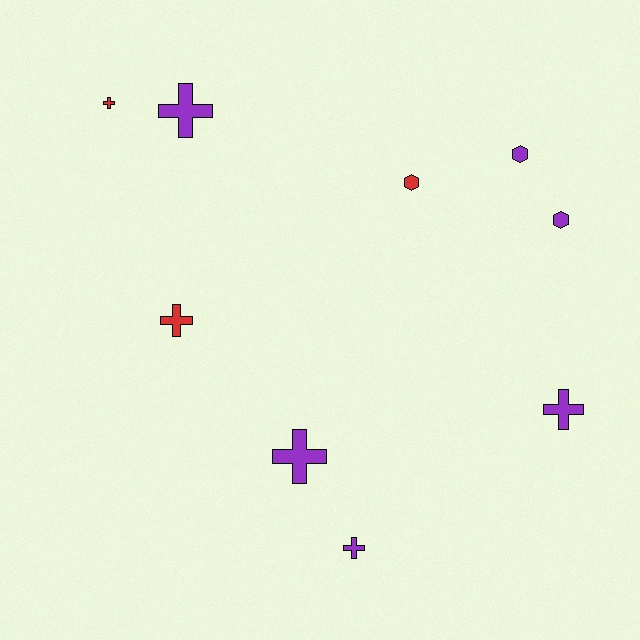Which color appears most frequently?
Purple, with 6 objects.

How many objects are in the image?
There are 9 objects.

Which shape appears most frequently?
Cross, with 6 objects.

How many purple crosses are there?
There are 4 purple crosses.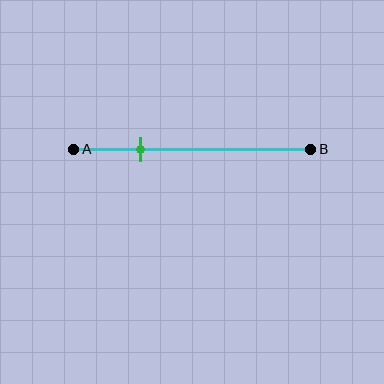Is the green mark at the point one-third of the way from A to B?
No, the mark is at about 30% from A, not at the 33% one-third point.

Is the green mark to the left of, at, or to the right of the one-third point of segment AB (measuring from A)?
The green mark is to the left of the one-third point of segment AB.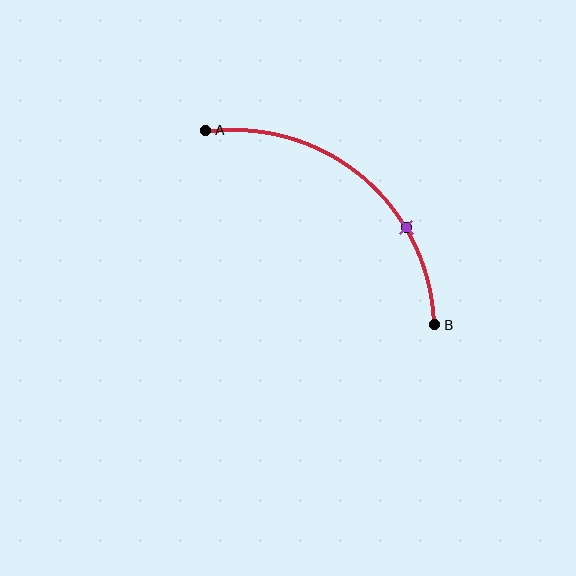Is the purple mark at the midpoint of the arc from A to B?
No. The purple mark lies on the arc but is closer to endpoint B. The arc midpoint would be at the point on the curve equidistant along the arc from both A and B.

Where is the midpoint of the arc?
The arc midpoint is the point on the curve farthest from the straight line joining A and B. It sits above and to the right of that line.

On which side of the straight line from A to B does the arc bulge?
The arc bulges above and to the right of the straight line connecting A and B.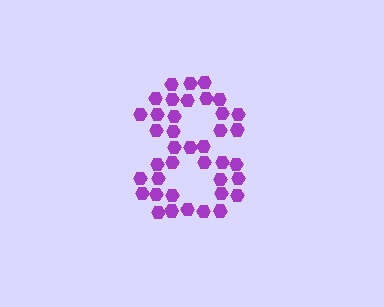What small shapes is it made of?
It is made of small hexagons.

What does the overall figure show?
The overall figure shows the digit 8.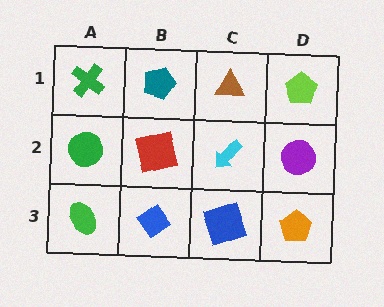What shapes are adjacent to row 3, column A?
A green circle (row 2, column A), a blue diamond (row 3, column B).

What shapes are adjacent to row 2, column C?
A brown triangle (row 1, column C), a blue square (row 3, column C), a red square (row 2, column B), a purple circle (row 2, column D).